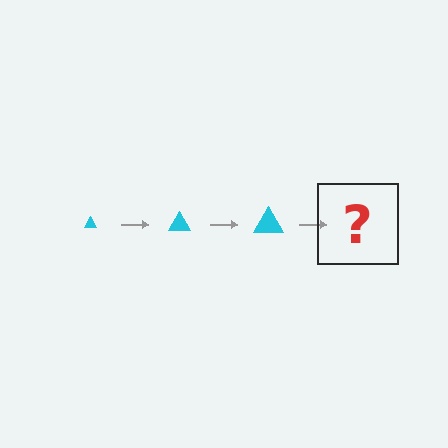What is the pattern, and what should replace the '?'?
The pattern is that the triangle gets progressively larger each step. The '?' should be a cyan triangle, larger than the previous one.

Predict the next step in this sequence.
The next step is a cyan triangle, larger than the previous one.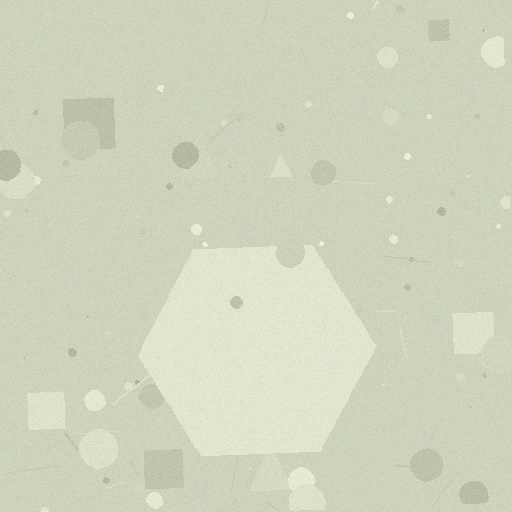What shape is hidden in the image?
A hexagon is hidden in the image.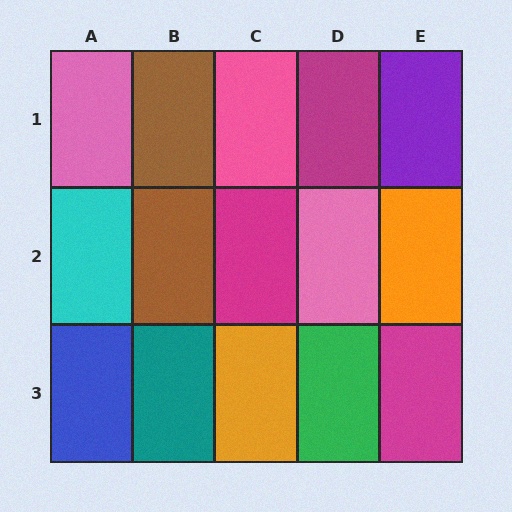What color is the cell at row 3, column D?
Green.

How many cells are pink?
3 cells are pink.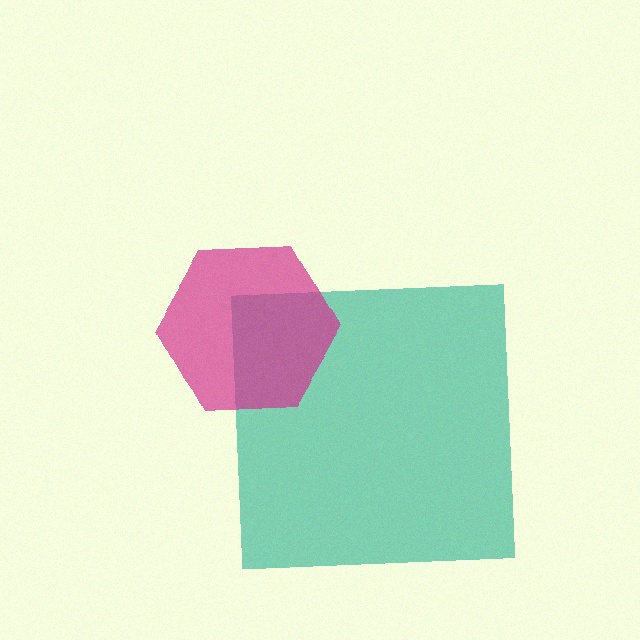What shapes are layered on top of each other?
The layered shapes are: a teal square, a magenta hexagon.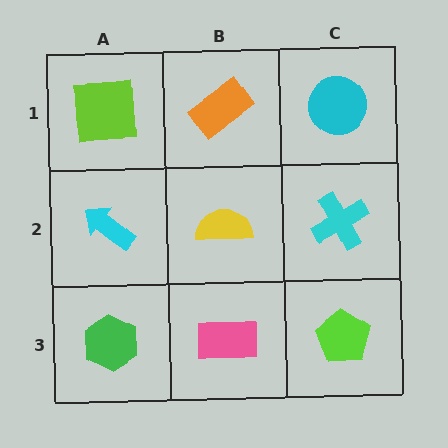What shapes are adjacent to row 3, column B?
A yellow semicircle (row 2, column B), a green hexagon (row 3, column A), a lime pentagon (row 3, column C).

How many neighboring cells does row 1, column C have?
2.